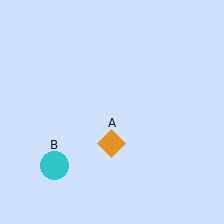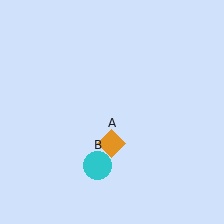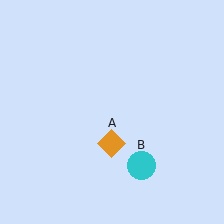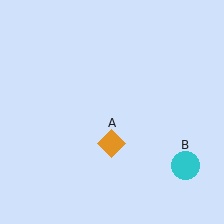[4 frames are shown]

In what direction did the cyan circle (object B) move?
The cyan circle (object B) moved right.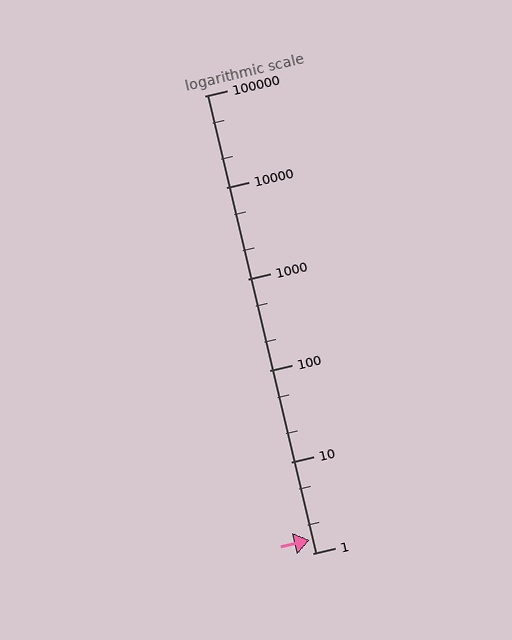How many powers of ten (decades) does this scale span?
The scale spans 5 decades, from 1 to 100000.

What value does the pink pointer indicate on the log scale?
The pointer indicates approximately 1.4.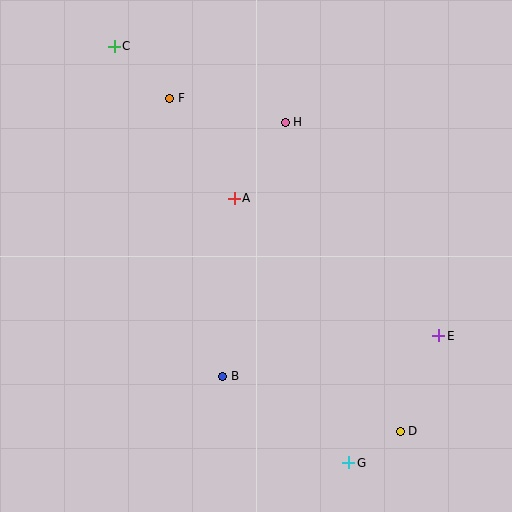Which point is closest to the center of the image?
Point A at (234, 198) is closest to the center.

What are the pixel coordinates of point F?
Point F is at (170, 98).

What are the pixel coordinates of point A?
Point A is at (234, 198).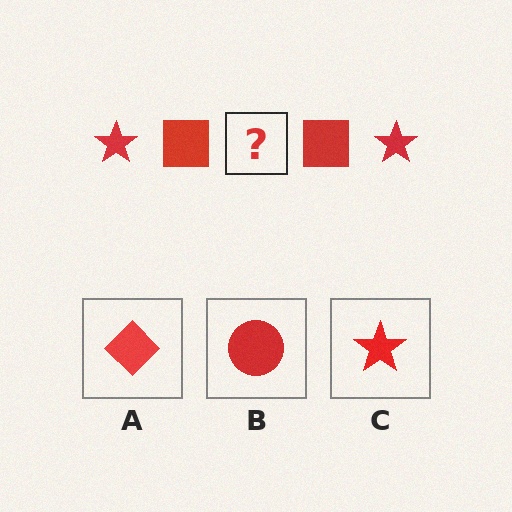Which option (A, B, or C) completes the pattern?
C.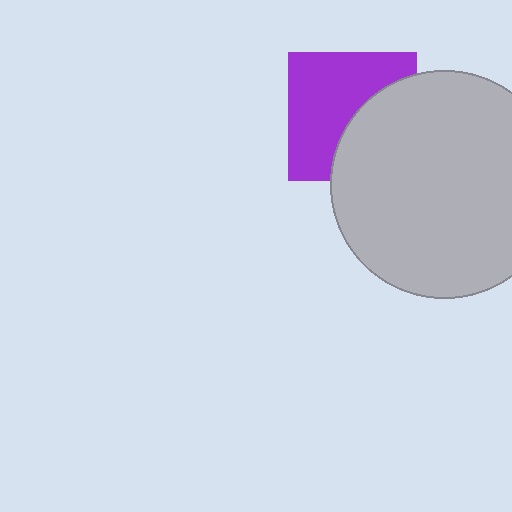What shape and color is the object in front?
The object in front is a light gray circle.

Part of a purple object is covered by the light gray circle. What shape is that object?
It is a square.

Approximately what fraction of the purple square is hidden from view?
Roughly 41% of the purple square is hidden behind the light gray circle.